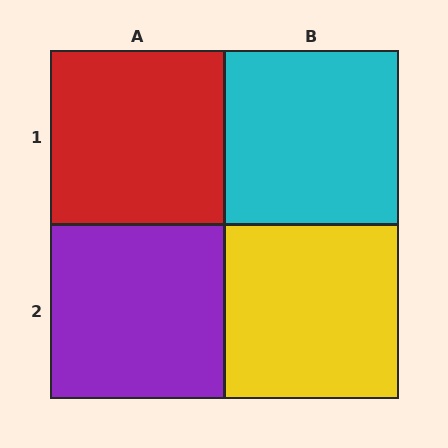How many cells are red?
1 cell is red.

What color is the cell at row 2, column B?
Yellow.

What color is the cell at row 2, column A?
Purple.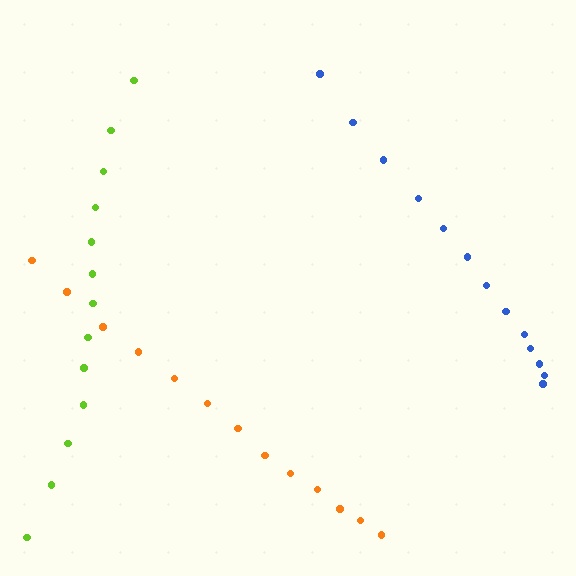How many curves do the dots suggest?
There are 3 distinct paths.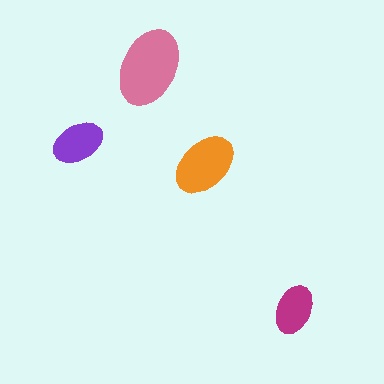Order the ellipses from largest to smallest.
the pink one, the orange one, the purple one, the magenta one.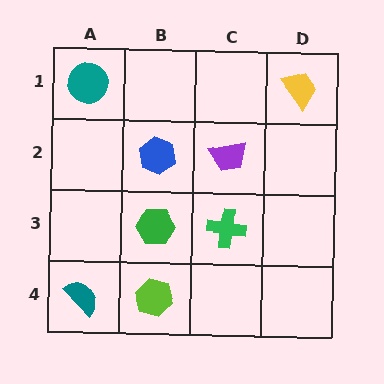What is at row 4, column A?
A teal semicircle.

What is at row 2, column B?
A blue hexagon.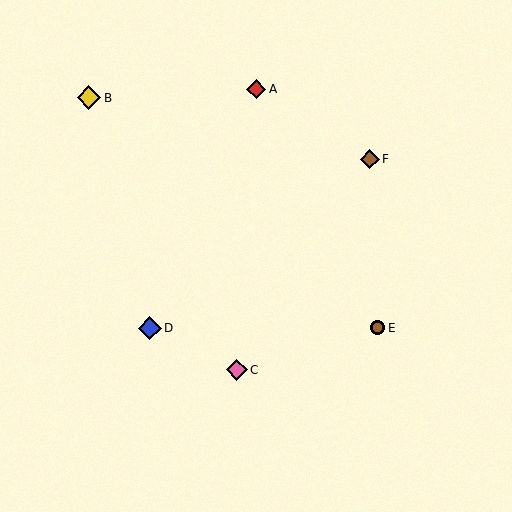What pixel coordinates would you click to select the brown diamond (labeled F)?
Click at (370, 159) to select the brown diamond F.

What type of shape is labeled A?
Shape A is a red diamond.